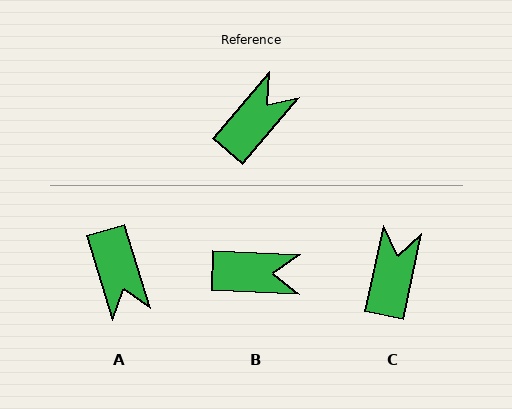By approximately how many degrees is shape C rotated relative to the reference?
Approximately 29 degrees counter-clockwise.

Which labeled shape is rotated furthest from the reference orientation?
A, about 122 degrees away.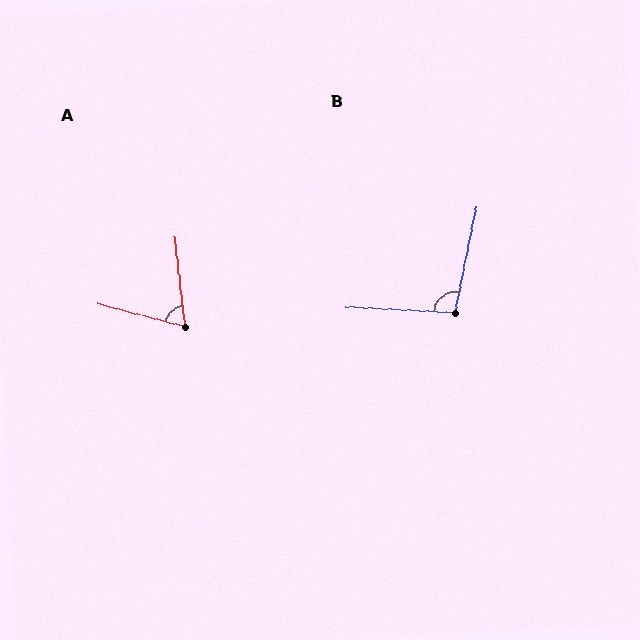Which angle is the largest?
B, at approximately 99 degrees.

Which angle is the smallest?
A, at approximately 69 degrees.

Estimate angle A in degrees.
Approximately 69 degrees.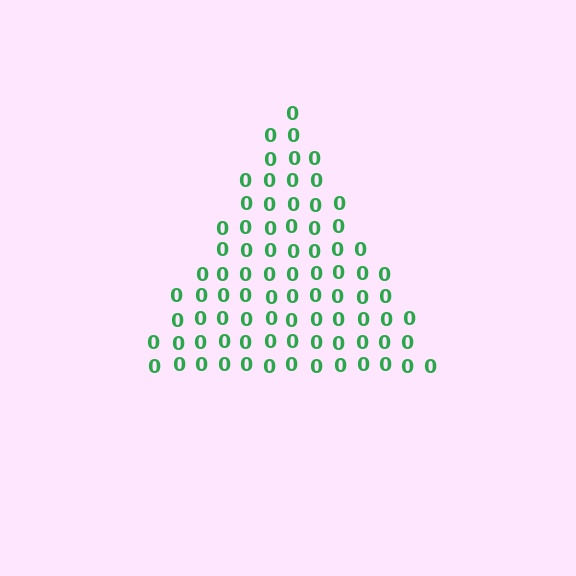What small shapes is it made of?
It is made of small digit 0's.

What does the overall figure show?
The overall figure shows a triangle.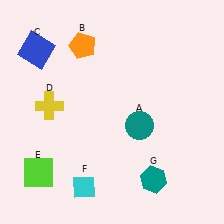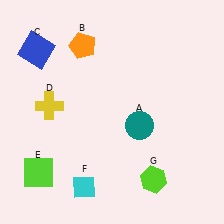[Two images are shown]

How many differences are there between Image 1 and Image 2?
There is 1 difference between the two images.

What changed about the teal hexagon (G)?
In Image 1, G is teal. In Image 2, it changed to lime.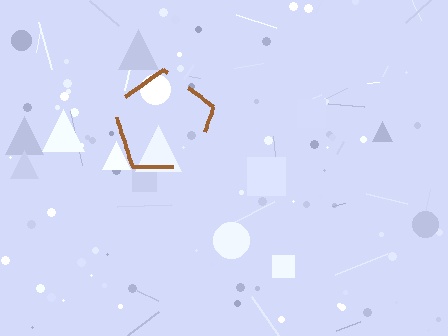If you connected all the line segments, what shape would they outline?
They would outline a pentagon.